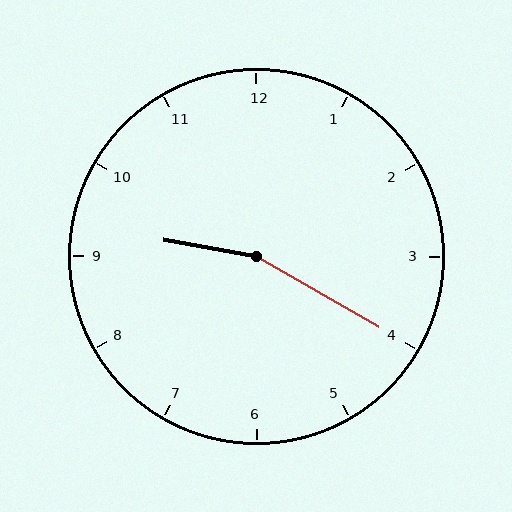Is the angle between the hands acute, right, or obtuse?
It is obtuse.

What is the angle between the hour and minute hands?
Approximately 160 degrees.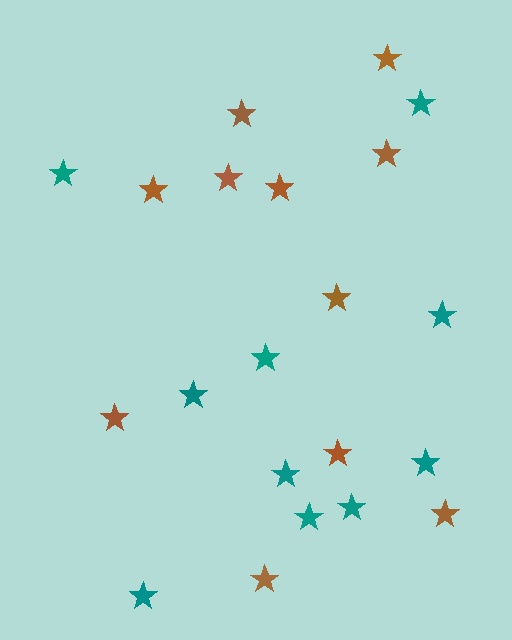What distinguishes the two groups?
There are 2 groups: one group of brown stars (11) and one group of teal stars (10).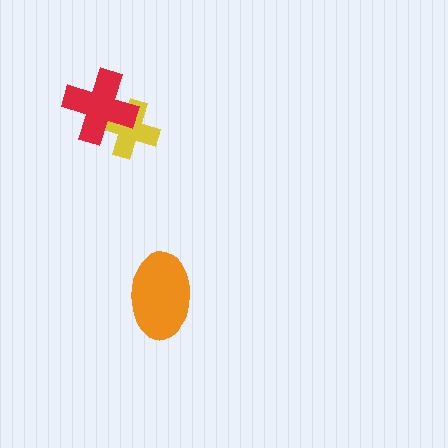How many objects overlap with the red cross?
1 object overlaps with the red cross.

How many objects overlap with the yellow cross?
1 object overlaps with the yellow cross.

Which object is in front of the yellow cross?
The red cross is in front of the yellow cross.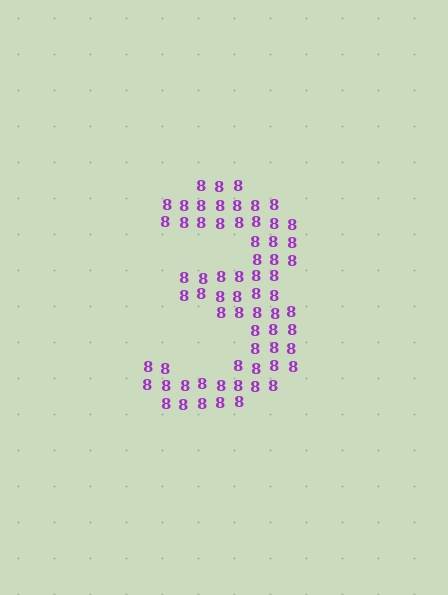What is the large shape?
The large shape is the digit 3.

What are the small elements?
The small elements are digit 8's.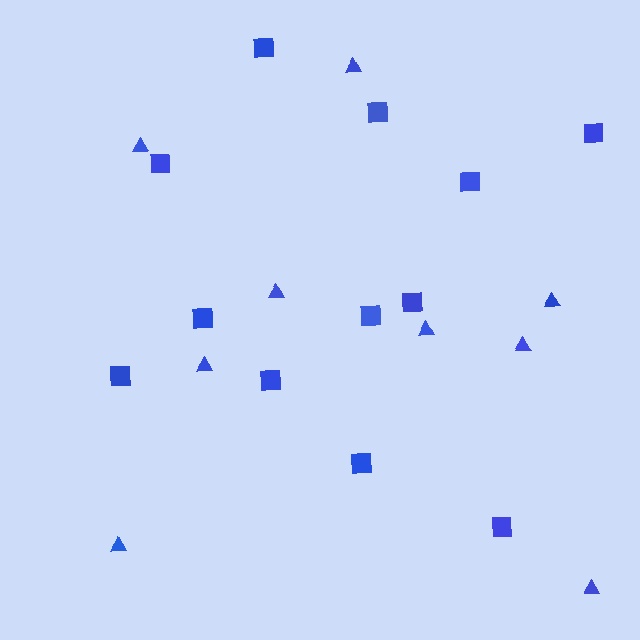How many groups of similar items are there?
There are 2 groups: one group of squares (12) and one group of triangles (9).